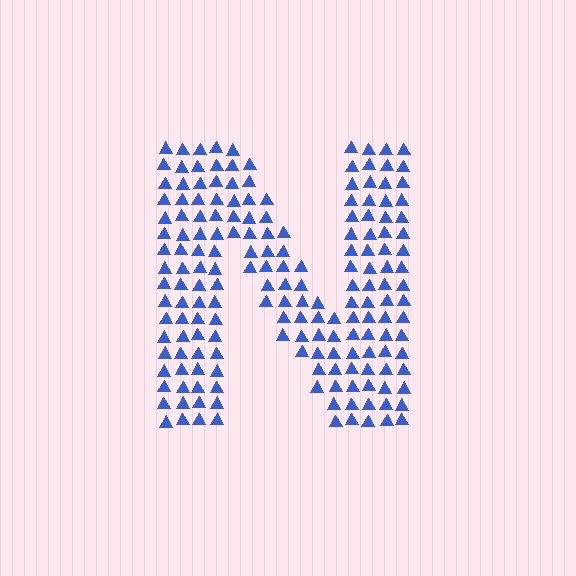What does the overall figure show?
The overall figure shows the letter N.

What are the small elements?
The small elements are triangles.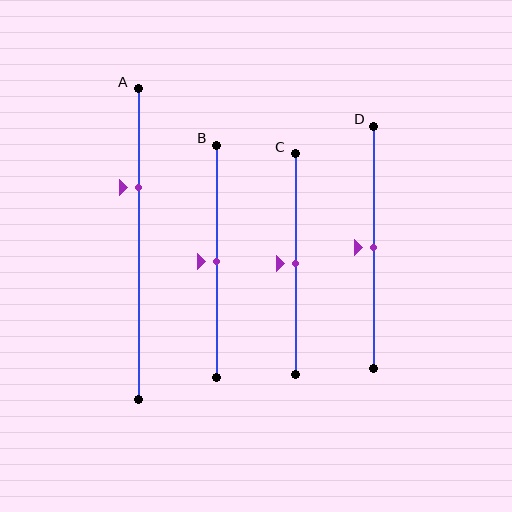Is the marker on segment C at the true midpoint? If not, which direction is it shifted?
Yes, the marker on segment C is at the true midpoint.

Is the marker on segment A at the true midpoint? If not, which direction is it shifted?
No, the marker on segment A is shifted upward by about 18% of the segment length.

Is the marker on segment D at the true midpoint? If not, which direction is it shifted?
Yes, the marker on segment D is at the true midpoint.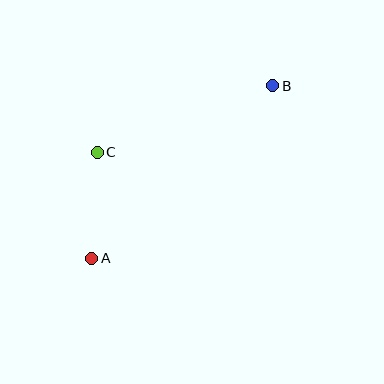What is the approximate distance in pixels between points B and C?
The distance between B and C is approximately 188 pixels.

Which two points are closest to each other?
Points A and C are closest to each other.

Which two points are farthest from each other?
Points A and B are farthest from each other.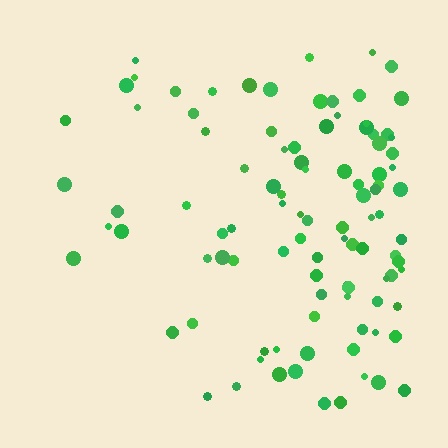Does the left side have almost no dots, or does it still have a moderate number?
Still a moderate number, just noticeably fewer than the right.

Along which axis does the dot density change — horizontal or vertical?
Horizontal.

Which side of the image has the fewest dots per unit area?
The left.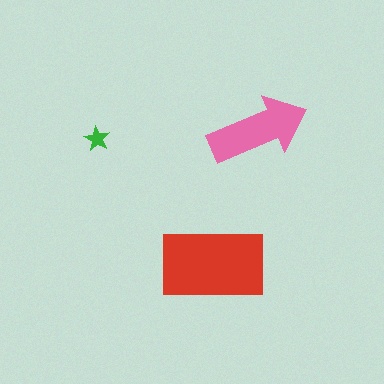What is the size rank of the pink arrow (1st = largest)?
2nd.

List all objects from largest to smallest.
The red rectangle, the pink arrow, the green star.